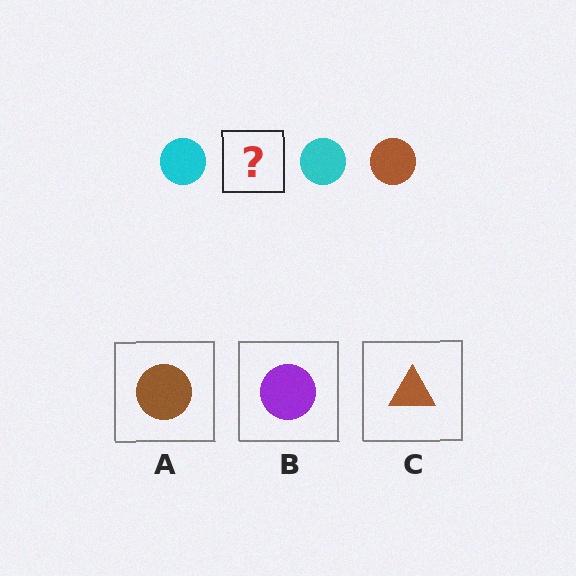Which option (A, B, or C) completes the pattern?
A.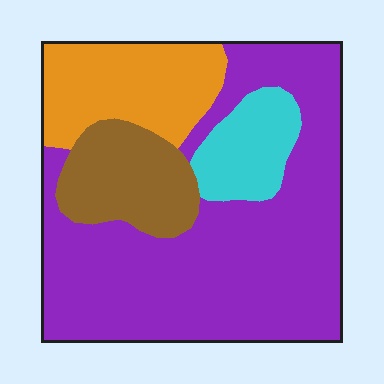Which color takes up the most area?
Purple, at roughly 60%.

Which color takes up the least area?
Cyan, at roughly 10%.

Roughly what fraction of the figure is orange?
Orange takes up about one sixth (1/6) of the figure.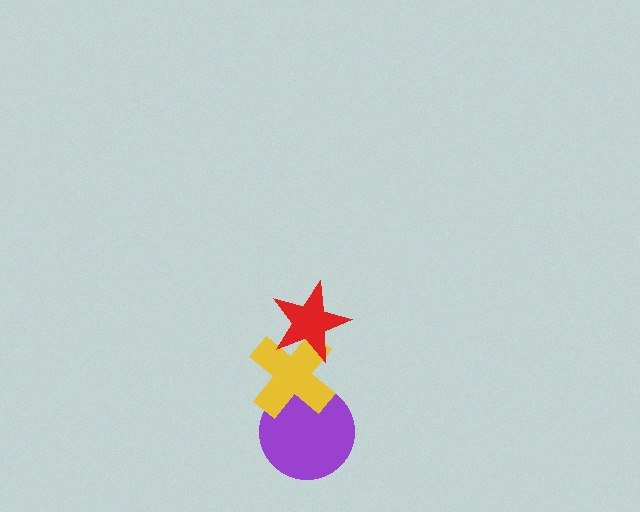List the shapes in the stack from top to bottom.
From top to bottom: the red star, the yellow cross, the purple circle.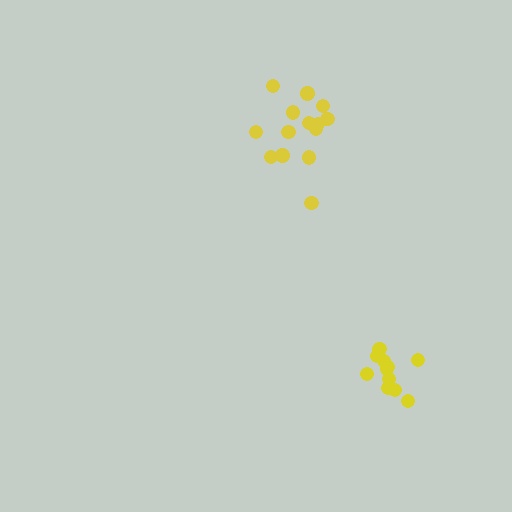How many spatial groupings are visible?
There are 2 spatial groupings.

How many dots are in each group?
Group 1: 14 dots, Group 2: 11 dots (25 total).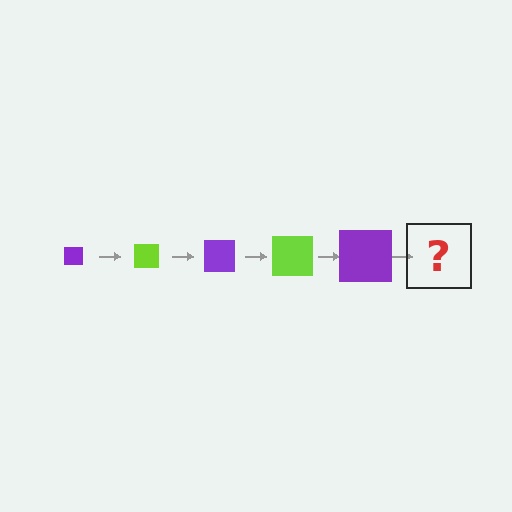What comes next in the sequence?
The next element should be a lime square, larger than the previous one.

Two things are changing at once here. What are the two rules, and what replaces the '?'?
The two rules are that the square grows larger each step and the color cycles through purple and lime. The '?' should be a lime square, larger than the previous one.